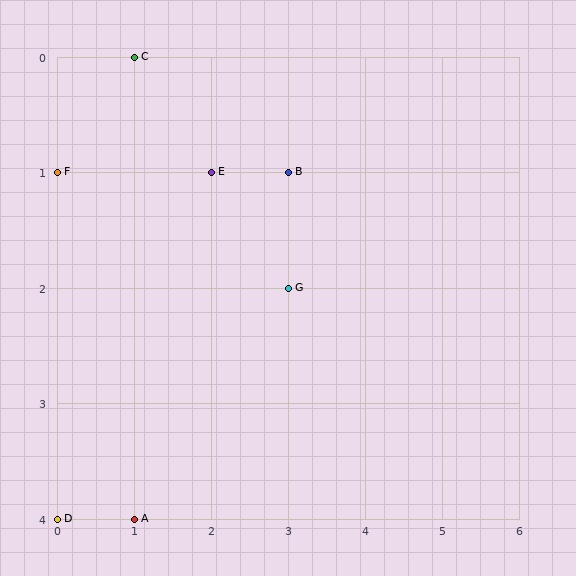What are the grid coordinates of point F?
Point F is at grid coordinates (0, 1).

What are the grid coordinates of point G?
Point G is at grid coordinates (3, 2).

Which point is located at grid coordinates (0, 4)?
Point D is at (0, 4).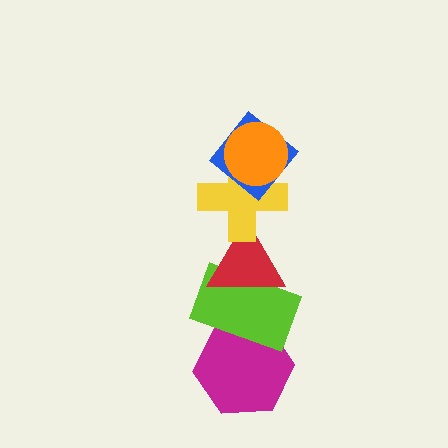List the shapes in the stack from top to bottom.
From top to bottom: the orange circle, the blue diamond, the yellow cross, the red triangle, the lime rectangle, the magenta hexagon.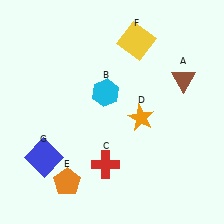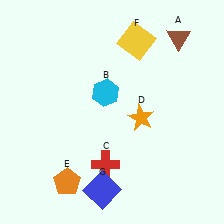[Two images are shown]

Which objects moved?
The objects that moved are: the brown triangle (A), the blue square (G).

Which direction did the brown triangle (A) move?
The brown triangle (A) moved up.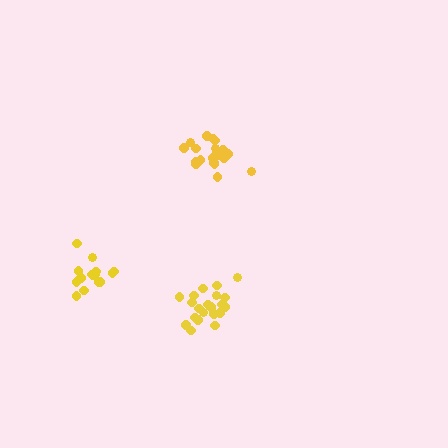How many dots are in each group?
Group 1: 15 dots, Group 2: 21 dots, Group 3: 21 dots (57 total).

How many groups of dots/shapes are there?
There are 3 groups.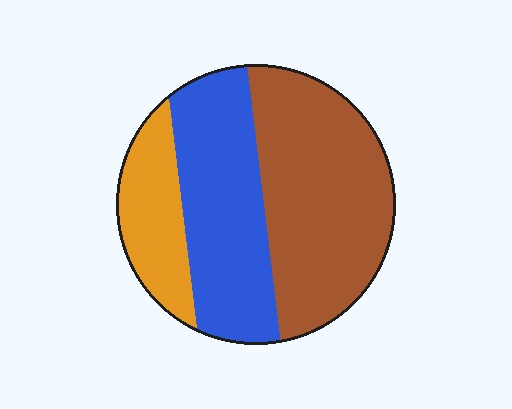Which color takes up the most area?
Brown, at roughly 45%.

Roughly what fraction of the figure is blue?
Blue takes up about three eighths (3/8) of the figure.